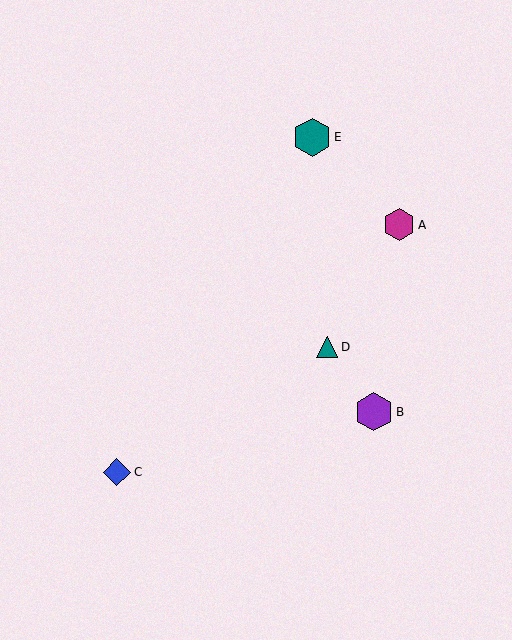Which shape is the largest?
The purple hexagon (labeled B) is the largest.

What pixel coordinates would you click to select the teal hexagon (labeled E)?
Click at (312, 137) to select the teal hexagon E.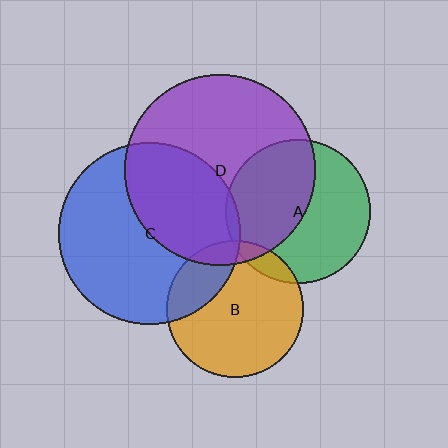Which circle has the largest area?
Circle D (purple).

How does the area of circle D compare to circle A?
Approximately 1.7 times.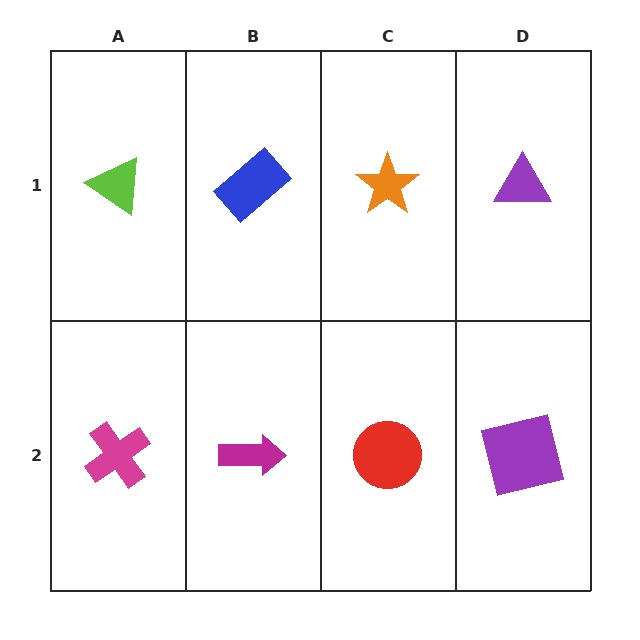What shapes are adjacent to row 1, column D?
A purple square (row 2, column D), an orange star (row 1, column C).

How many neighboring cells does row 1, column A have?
2.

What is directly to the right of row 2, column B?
A red circle.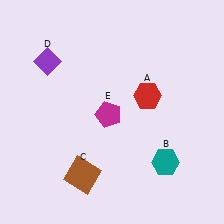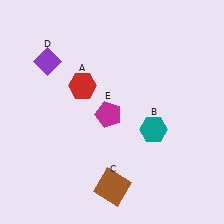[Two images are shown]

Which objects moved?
The objects that moved are: the red hexagon (A), the teal hexagon (B), the brown square (C).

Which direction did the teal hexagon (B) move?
The teal hexagon (B) moved up.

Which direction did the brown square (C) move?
The brown square (C) moved right.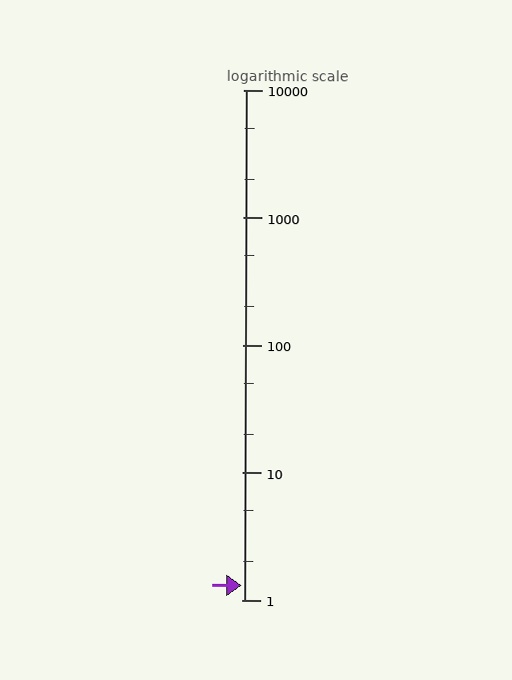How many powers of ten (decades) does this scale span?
The scale spans 4 decades, from 1 to 10000.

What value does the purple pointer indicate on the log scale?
The pointer indicates approximately 1.3.